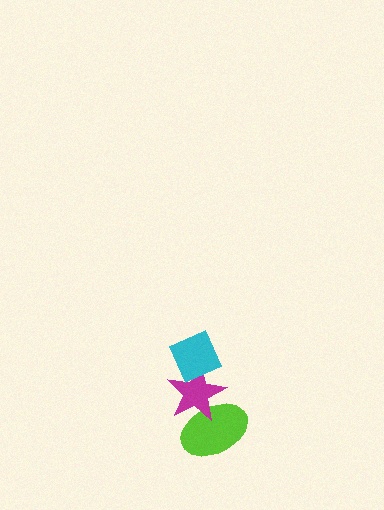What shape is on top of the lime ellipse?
The magenta star is on top of the lime ellipse.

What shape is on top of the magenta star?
The cyan diamond is on top of the magenta star.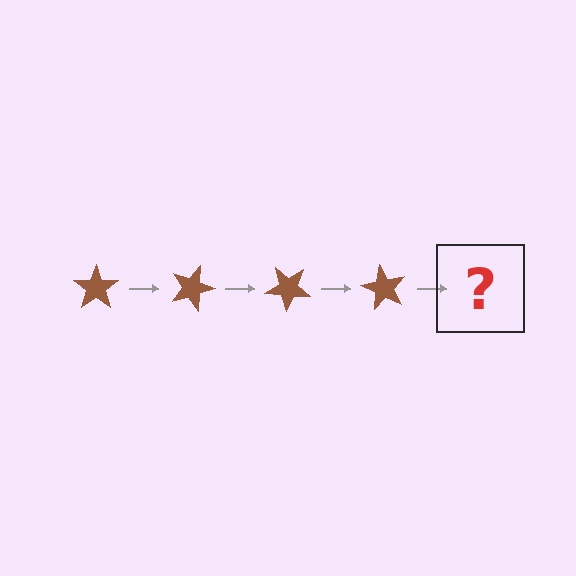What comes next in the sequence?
The next element should be a brown star rotated 80 degrees.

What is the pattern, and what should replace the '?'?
The pattern is that the star rotates 20 degrees each step. The '?' should be a brown star rotated 80 degrees.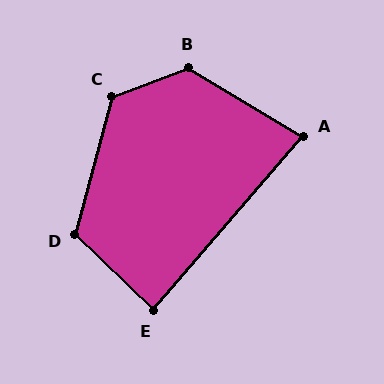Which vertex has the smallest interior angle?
A, at approximately 80 degrees.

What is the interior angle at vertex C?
Approximately 126 degrees (obtuse).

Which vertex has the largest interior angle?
B, at approximately 128 degrees.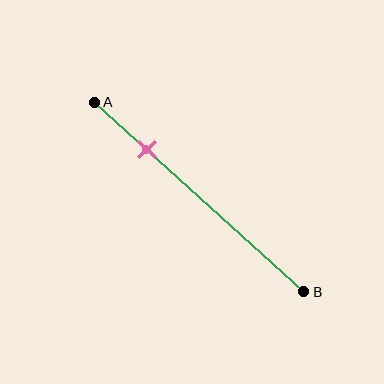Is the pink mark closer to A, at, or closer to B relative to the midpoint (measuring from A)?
The pink mark is closer to point A than the midpoint of segment AB.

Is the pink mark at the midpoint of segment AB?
No, the mark is at about 25% from A, not at the 50% midpoint.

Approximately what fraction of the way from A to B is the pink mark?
The pink mark is approximately 25% of the way from A to B.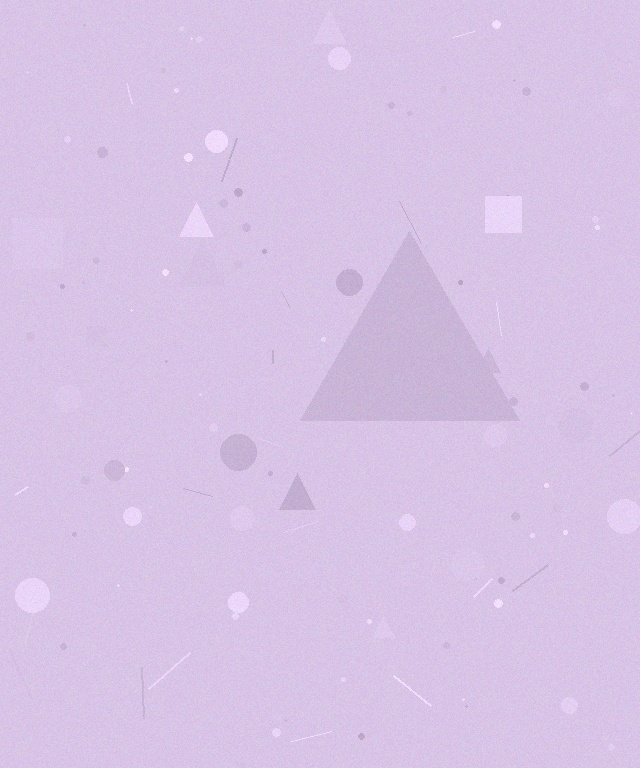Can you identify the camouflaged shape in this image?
The camouflaged shape is a triangle.